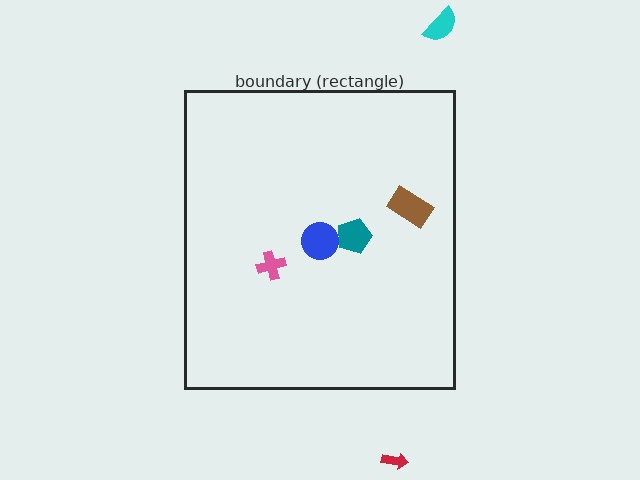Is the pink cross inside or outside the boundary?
Inside.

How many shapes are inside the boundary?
4 inside, 2 outside.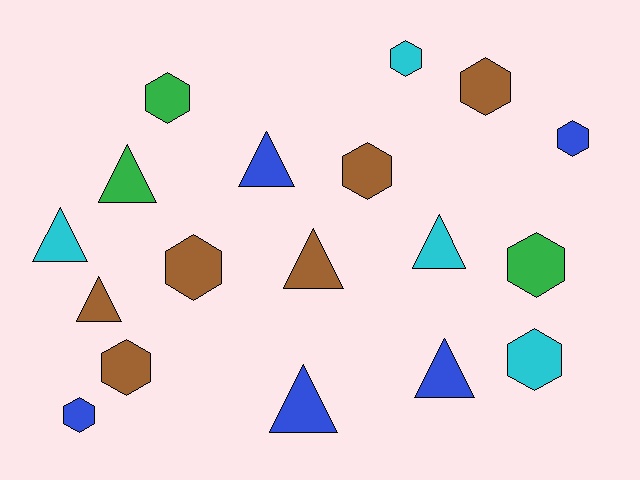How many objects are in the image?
There are 18 objects.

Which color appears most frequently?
Brown, with 6 objects.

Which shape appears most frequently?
Hexagon, with 10 objects.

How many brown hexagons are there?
There are 4 brown hexagons.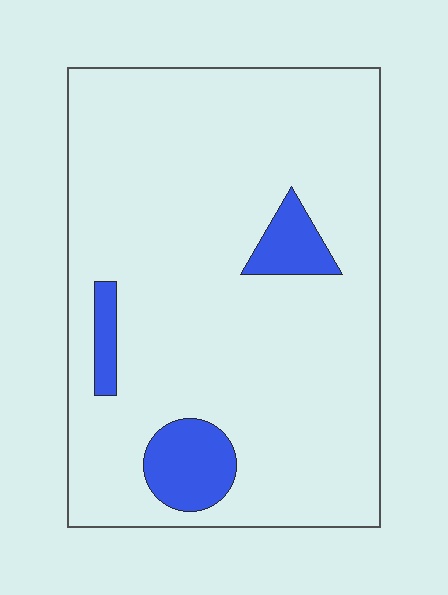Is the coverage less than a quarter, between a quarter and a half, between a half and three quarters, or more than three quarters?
Less than a quarter.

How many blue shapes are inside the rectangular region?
3.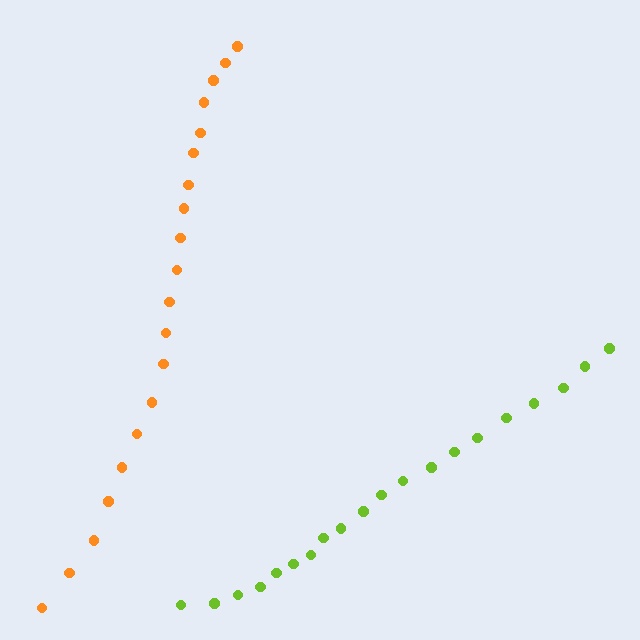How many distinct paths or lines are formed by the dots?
There are 2 distinct paths.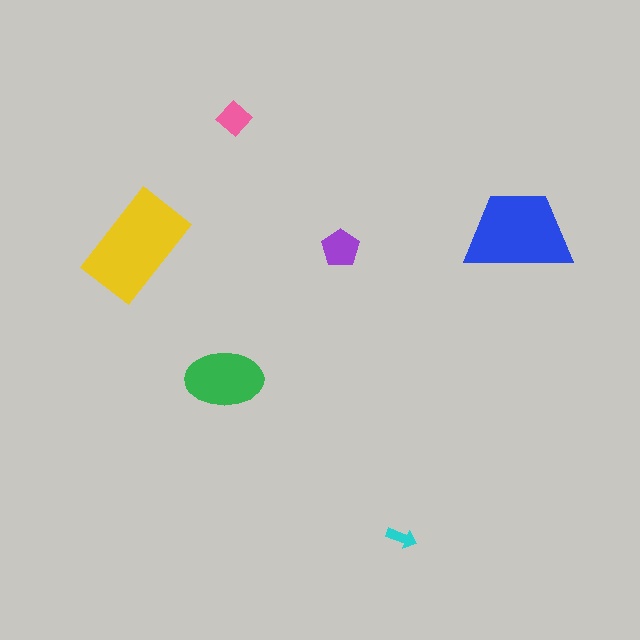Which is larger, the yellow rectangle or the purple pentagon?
The yellow rectangle.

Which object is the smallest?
The cyan arrow.